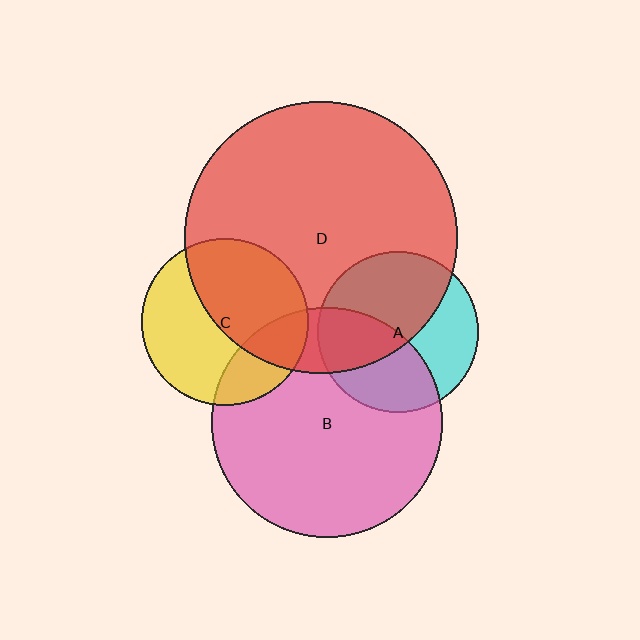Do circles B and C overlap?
Yes.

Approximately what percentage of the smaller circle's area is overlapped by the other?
Approximately 25%.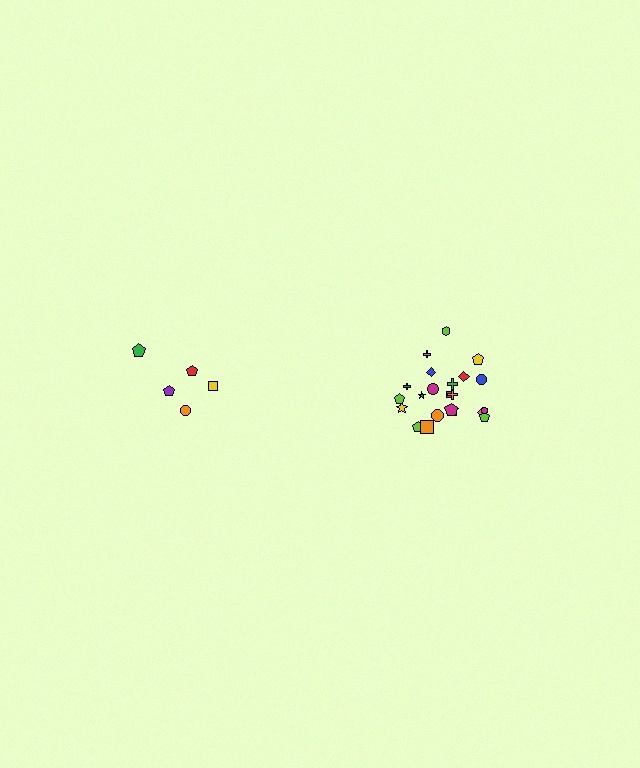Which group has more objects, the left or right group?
The right group.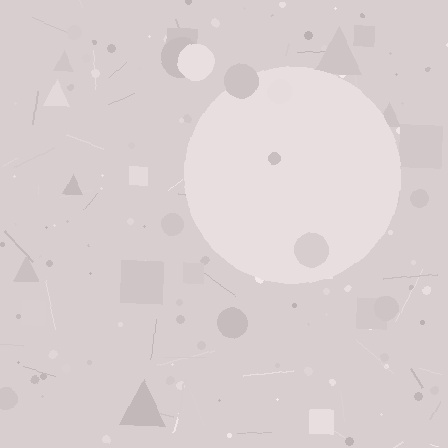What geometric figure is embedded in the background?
A circle is embedded in the background.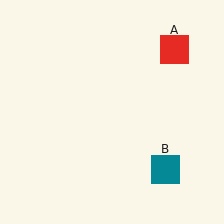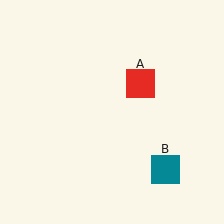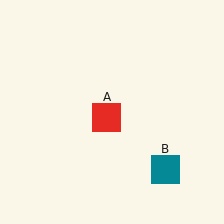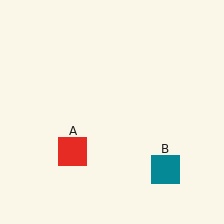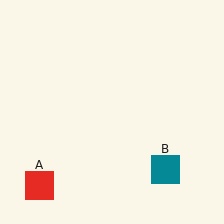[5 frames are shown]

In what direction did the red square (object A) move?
The red square (object A) moved down and to the left.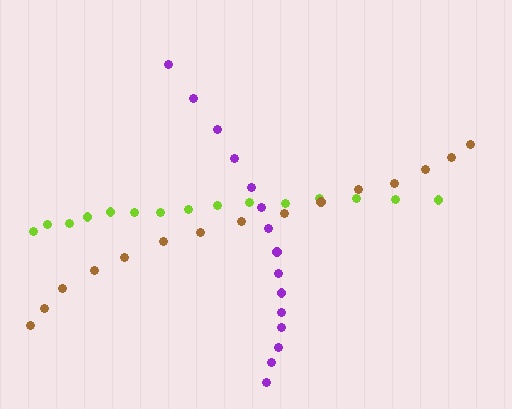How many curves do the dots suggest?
There are 3 distinct paths.